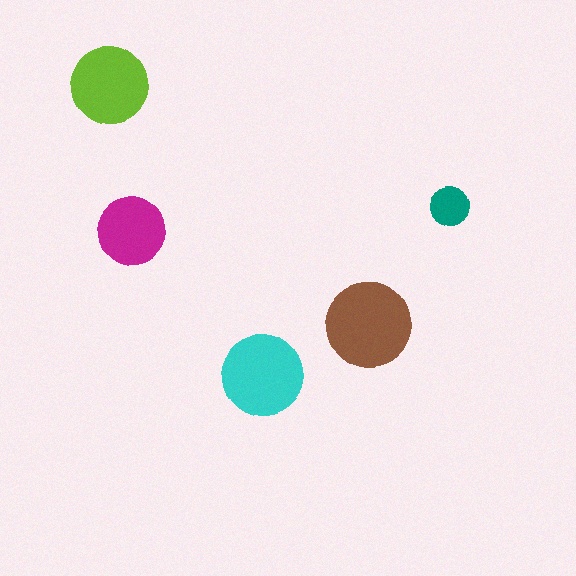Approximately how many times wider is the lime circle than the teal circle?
About 2 times wider.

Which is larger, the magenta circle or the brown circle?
The brown one.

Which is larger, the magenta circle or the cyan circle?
The cyan one.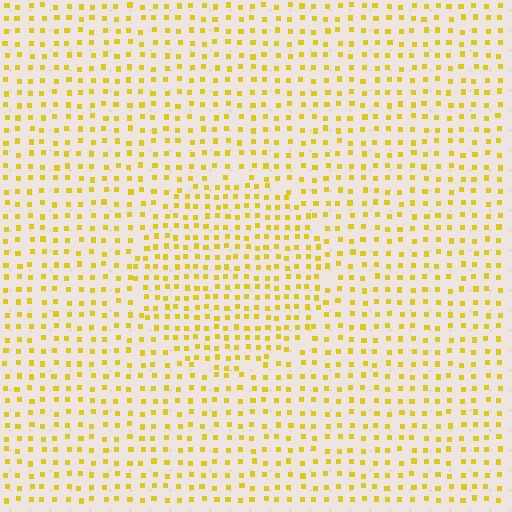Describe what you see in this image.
The image contains small yellow elements arranged at two different densities. A circle-shaped region is visible where the elements are more densely packed than the surrounding area.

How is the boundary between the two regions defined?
The boundary is defined by a change in element density (approximately 1.5x ratio). All elements are the same color, size, and shape.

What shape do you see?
I see a circle.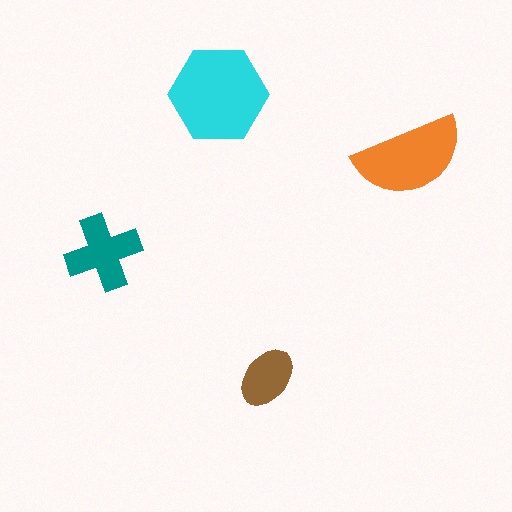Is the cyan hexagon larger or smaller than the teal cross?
Larger.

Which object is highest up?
The cyan hexagon is topmost.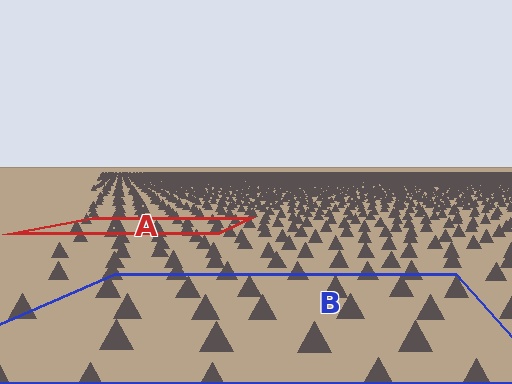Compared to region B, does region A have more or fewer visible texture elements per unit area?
Region A has more texture elements per unit area — they are packed more densely because it is farther away.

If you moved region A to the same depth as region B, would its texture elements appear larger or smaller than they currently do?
They would appear larger. At a closer depth, the same texture elements are projected at a bigger on-screen size.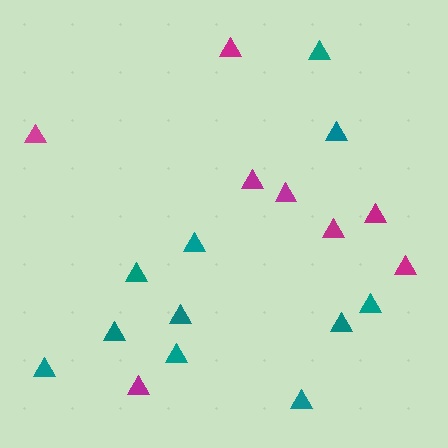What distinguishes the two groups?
There are 2 groups: one group of teal triangles (11) and one group of magenta triangles (8).